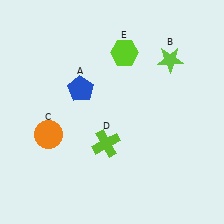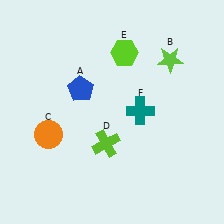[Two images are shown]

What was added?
A teal cross (F) was added in Image 2.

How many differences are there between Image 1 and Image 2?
There is 1 difference between the two images.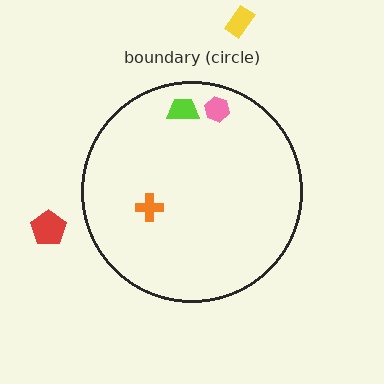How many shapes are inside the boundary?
3 inside, 2 outside.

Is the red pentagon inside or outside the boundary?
Outside.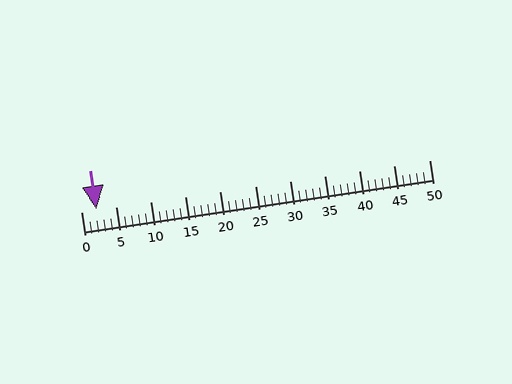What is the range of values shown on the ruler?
The ruler shows values from 0 to 50.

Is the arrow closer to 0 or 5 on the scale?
The arrow is closer to 0.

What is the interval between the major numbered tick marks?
The major tick marks are spaced 5 units apart.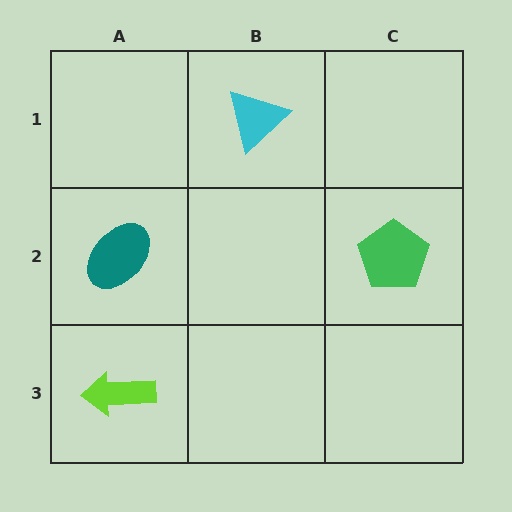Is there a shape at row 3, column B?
No, that cell is empty.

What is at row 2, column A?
A teal ellipse.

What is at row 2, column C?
A green pentagon.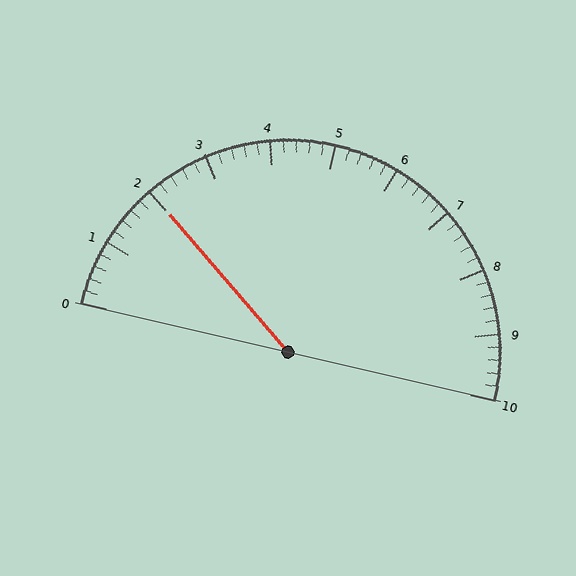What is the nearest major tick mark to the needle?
The nearest major tick mark is 2.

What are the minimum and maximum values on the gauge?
The gauge ranges from 0 to 10.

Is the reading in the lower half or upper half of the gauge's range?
The reading is in the lower half of the range (0 to 10).